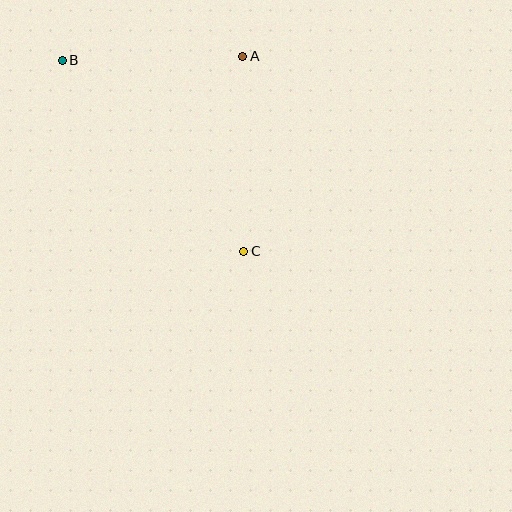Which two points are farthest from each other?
Points B and C are farthest from each other.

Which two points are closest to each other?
Points A and B are closest to each other.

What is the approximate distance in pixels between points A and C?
The distance between A and C is approximately 195 pixels.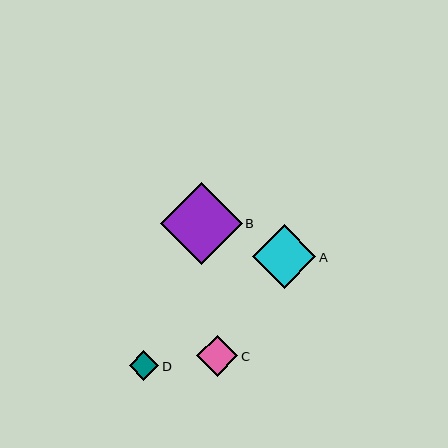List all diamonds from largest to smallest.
From largest to smallest: B, A, C, D.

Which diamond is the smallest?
Diamond D is the smallest with a size of approximately 30 pixels.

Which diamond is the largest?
Diamond B is the largest with a size of approximately 82 pixels.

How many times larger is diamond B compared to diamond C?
Diamond B is approximately 2.0 times the size of diamond C.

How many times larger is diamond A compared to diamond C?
Diamond A is approximately 1.6 times the size of diamond C.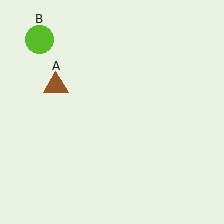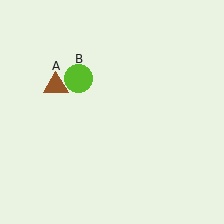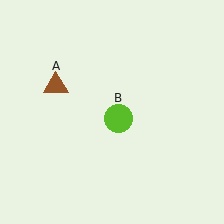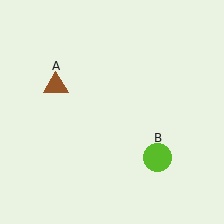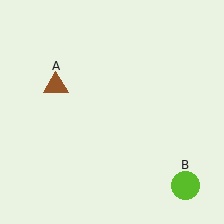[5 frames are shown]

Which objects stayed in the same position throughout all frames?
Brown triangle (object A) remained stationary.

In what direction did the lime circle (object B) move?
The lime circle (object B) moved down and to the right.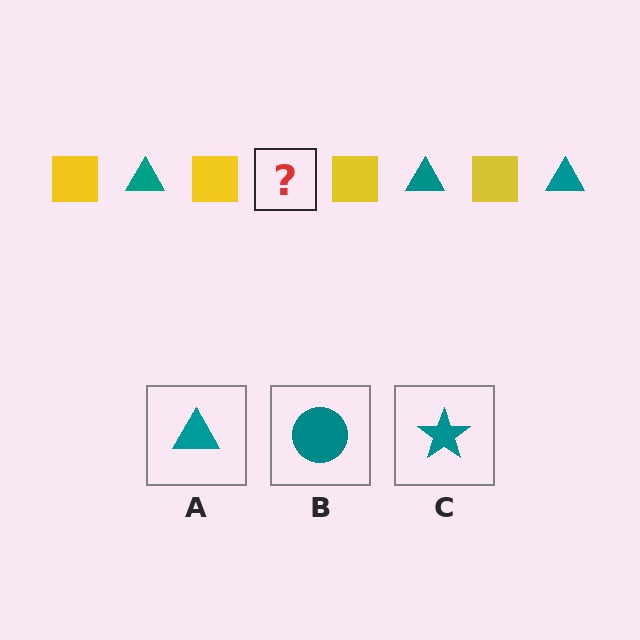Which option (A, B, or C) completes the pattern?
A.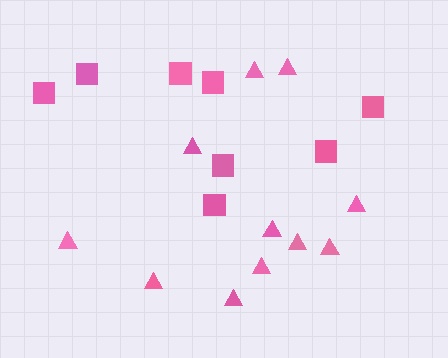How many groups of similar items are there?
There are 2 groups: one group of triangles (11) and one group of squares (8).